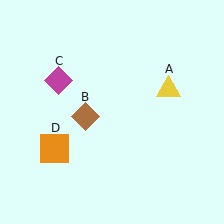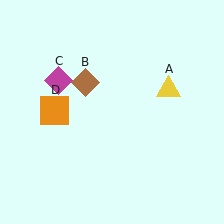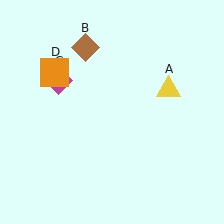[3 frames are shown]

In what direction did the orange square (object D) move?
The orange square (object D) moved up.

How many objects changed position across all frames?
2 objects changed position: brown diamond (object B), orange square (object D).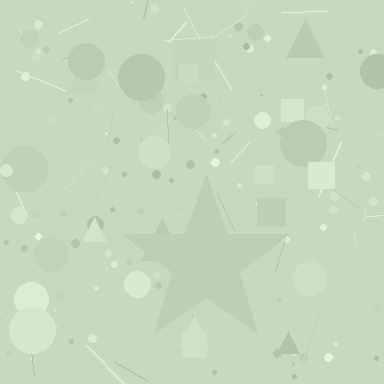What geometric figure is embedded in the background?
A star is embedded in the background.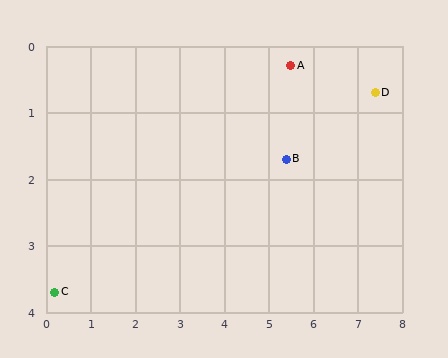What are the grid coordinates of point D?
Point D is at approximately (7.4, 0.7).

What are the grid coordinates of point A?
Point A is at approximately (5.5, 0.3).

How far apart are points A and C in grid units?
Points A and C are about 6.3 grid units apart.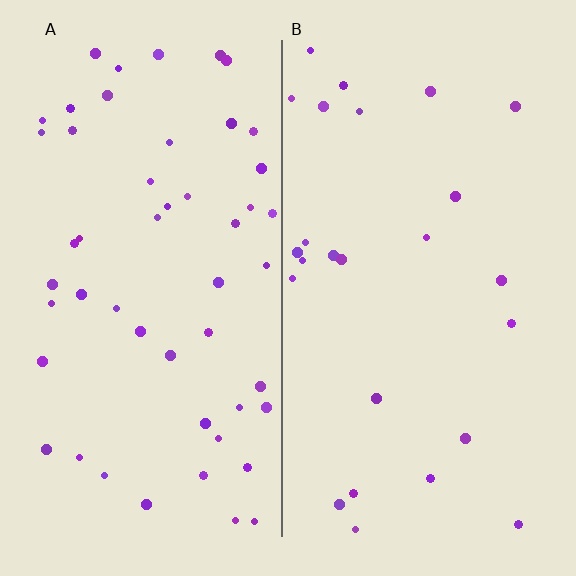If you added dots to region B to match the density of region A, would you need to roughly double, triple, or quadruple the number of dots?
Approximately double.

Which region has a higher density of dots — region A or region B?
A (the left).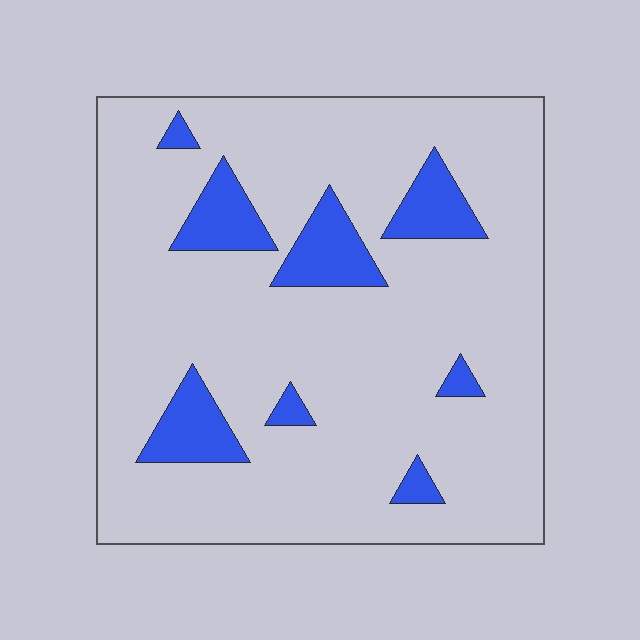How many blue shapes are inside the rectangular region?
8.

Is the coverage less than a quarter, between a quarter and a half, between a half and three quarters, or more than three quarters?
Less than a quarter.